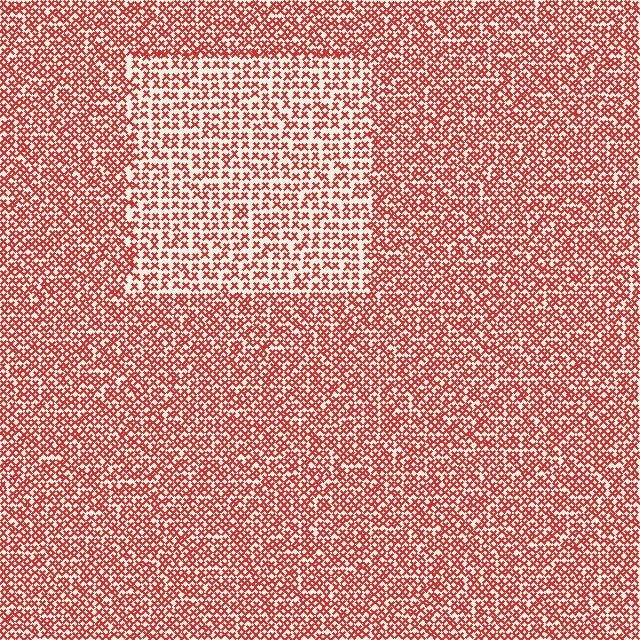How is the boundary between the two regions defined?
The boundary is defined by a change in element density (approximately 1.6x ratio). All elements are the same color, size, and shape.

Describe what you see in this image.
The image contains small red elements arranged at two different densities. A rectangle-shaped region is visible where the elements are less densely packed than the surrounding area.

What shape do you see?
I see a rectangle.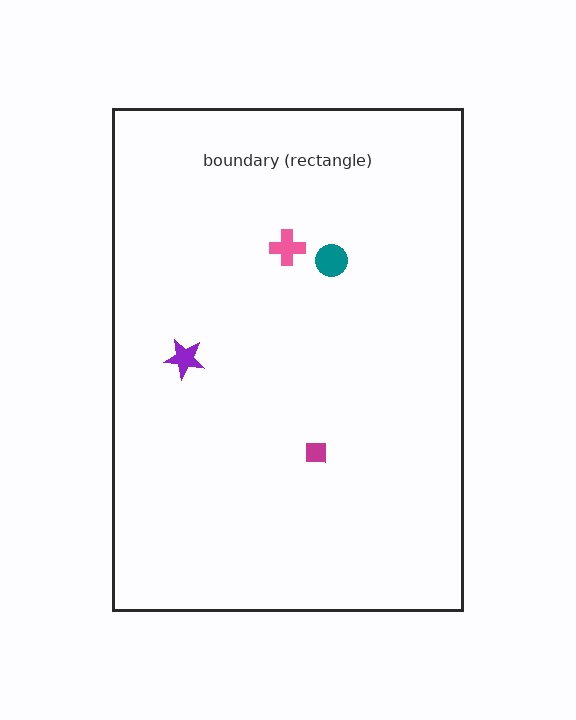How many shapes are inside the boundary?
4 inside, 0 outside.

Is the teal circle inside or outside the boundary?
Inside.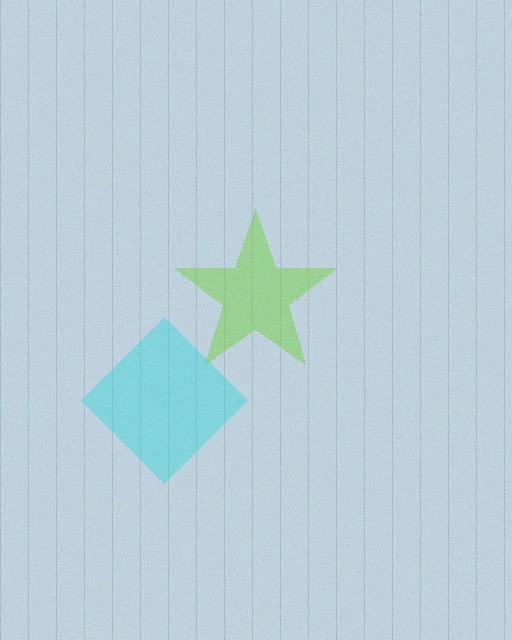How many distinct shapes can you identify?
There are 2 distinct shapes: a cyan diamond, a lime star.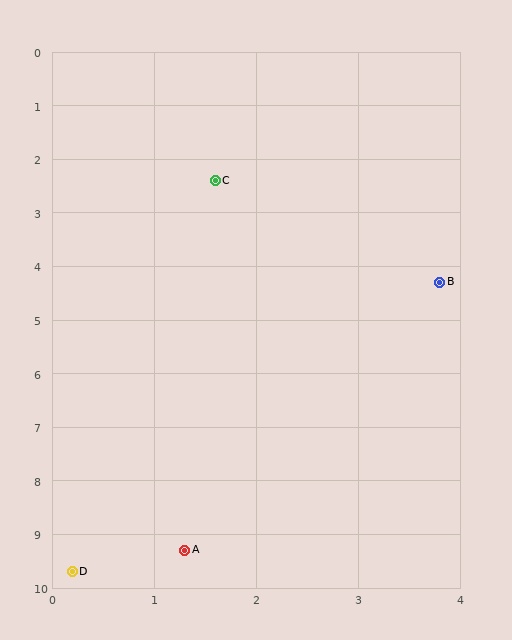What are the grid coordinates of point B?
Point B is at approximately (3.8, 4.3).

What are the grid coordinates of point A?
Point A is at approximately (1.3, 9.3).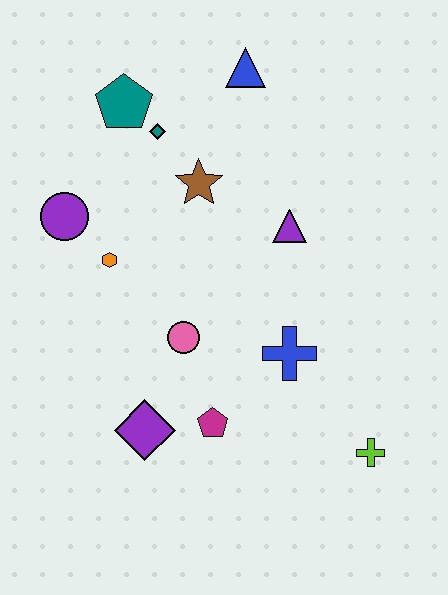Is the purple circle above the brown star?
No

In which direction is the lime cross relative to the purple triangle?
The lime cross is below the purple triangle.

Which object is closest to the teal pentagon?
The teal diamond is closest to the teal pentagon.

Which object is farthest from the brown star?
The lime cross is farthest from the brown star.